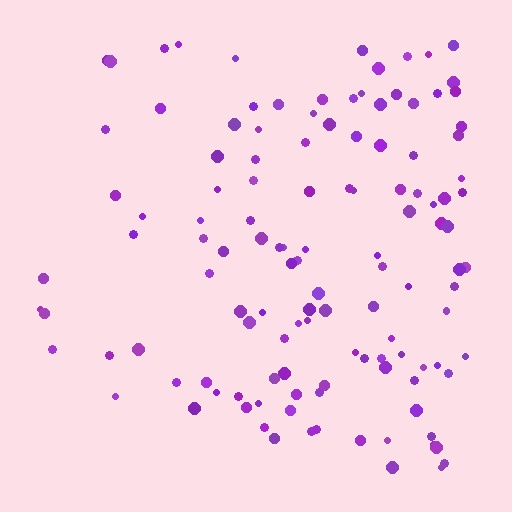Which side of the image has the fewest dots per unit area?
The left.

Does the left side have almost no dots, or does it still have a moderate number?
Still a moderate number, just noticeably fewer than the right.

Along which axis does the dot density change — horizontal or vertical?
Horizontal.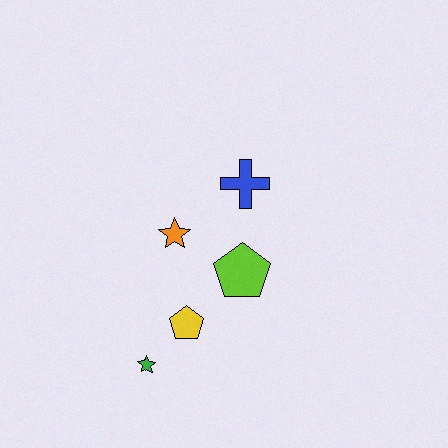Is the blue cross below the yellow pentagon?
No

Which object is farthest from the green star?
The blue cross is farthest from the green star.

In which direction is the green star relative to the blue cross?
The green star is below the blue cross.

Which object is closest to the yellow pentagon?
The green star is closest to the yellow pentagon.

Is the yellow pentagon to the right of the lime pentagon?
No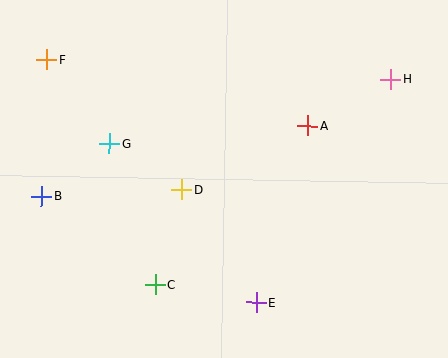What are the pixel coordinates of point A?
Point A is at (308, 126).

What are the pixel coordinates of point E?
Point E is at (256, 302).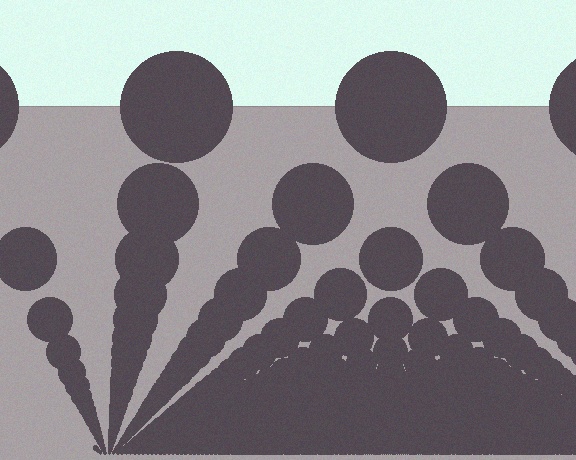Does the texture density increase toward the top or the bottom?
Density increases toward the bottom.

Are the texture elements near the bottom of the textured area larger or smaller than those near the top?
Smaller. The gradient is inverted — elements near the bottom are smaller and denser.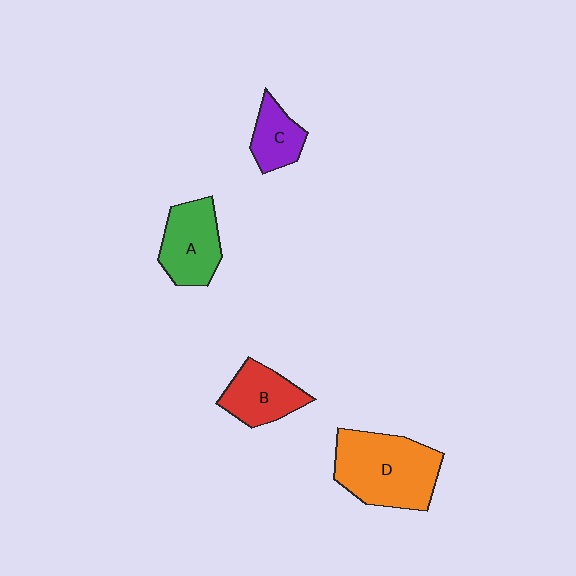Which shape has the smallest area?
Shape C (purple).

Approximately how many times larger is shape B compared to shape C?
Approximately 1.3 times.